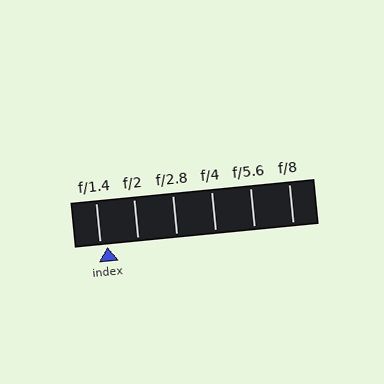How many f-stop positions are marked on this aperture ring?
There are 6 f-stop positions marked.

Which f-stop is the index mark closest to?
The index mark is closest to f/1.4.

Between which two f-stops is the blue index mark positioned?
The index mark is between f/1.4 and f/2.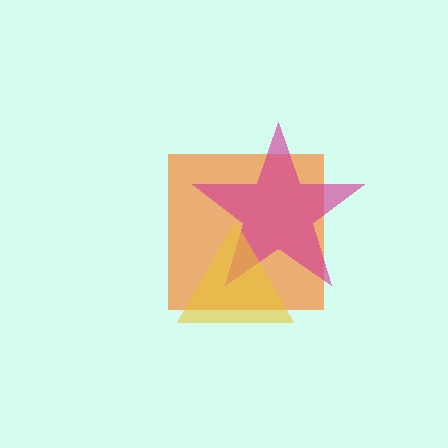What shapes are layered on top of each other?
The layered shapes are: an orange square, a magenta star, a yellow triangle.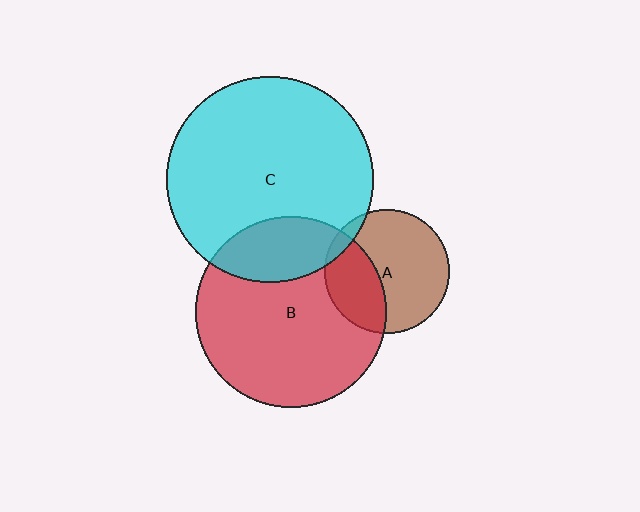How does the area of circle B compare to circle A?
Approximately 2.4 times.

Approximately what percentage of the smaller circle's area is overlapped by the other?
Approximately 5%.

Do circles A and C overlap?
Yes.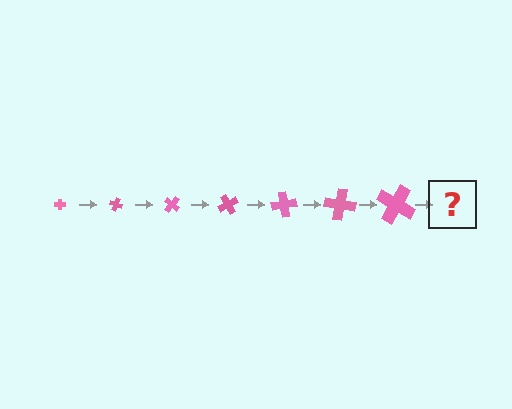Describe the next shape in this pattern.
It should be a cross, larger than the previous one and rotated 140 degrees from the start.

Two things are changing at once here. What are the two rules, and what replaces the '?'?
The two rules are that the cross grows larger each step and it rotates 20 degrees each step. The '?' should be a cross, larger than the previous one and rotated 140 degrees from the start.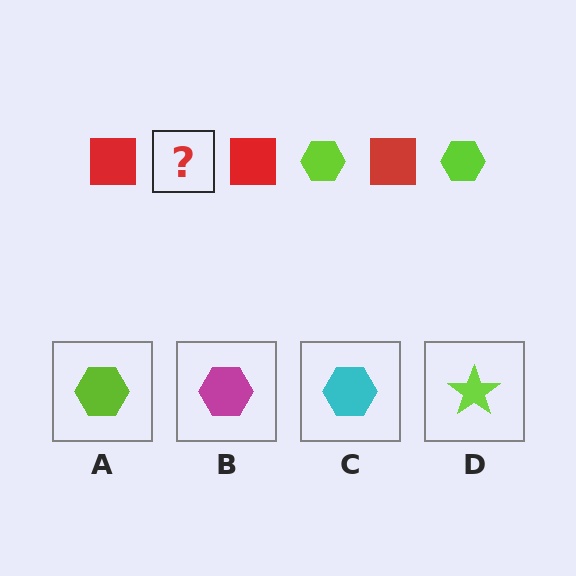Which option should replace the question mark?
Option A.